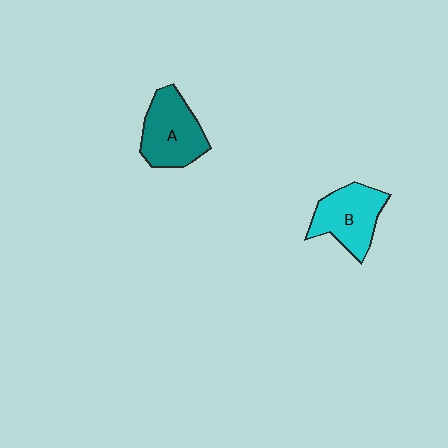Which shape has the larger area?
Shape A (teal).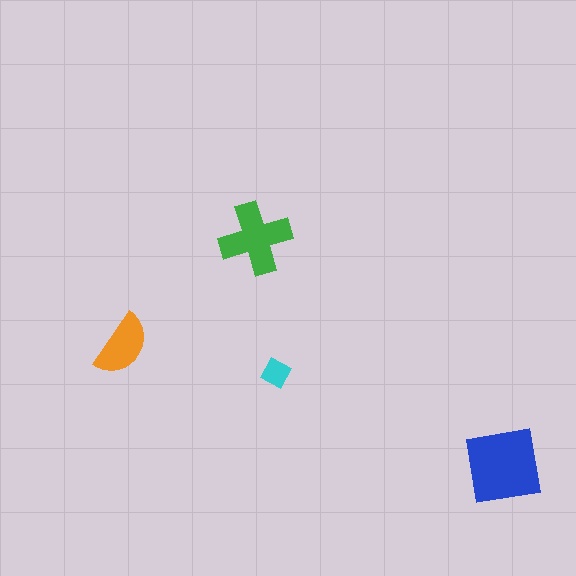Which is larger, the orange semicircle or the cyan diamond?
The orange semicircle.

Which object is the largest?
The blue square.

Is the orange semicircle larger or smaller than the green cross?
Smaller.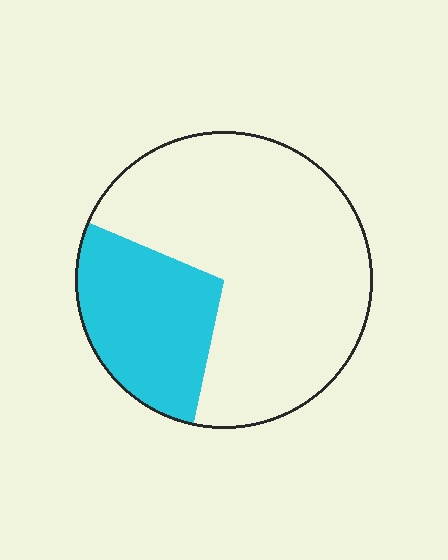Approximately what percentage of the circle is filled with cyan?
Approximately 30%.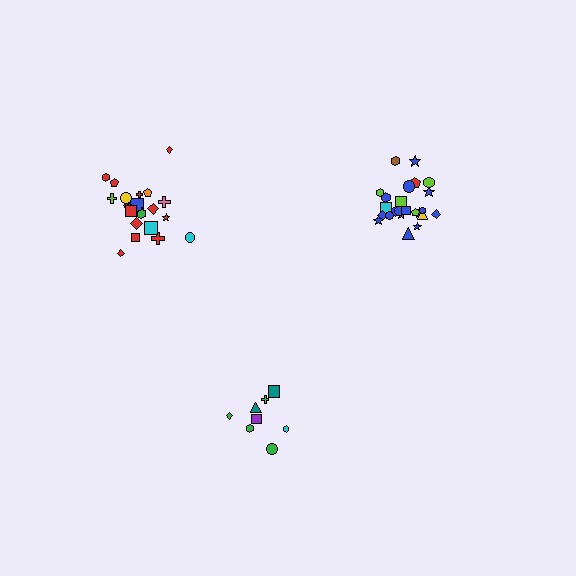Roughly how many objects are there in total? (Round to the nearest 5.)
Roughly 55 objects in total.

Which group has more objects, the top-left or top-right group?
The top-right group.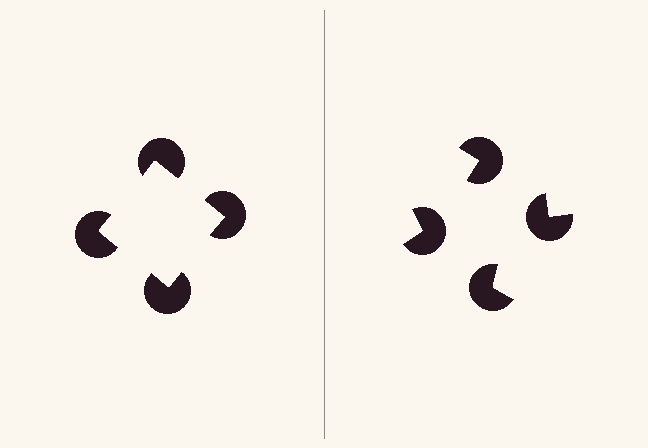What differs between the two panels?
The pac-man discs are positioned identically on both sides; only the wedge orientations differ. On the left they align to a square; on the right they are misaligned.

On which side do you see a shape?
An illusory square appears on the left side. On the right side the wedge cuts are rotated, so no coherent shape forms.